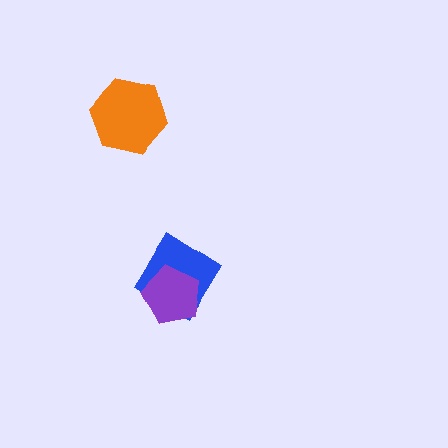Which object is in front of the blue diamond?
The purple pentagon is in front of the blue diamond.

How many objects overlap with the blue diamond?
1 object overlaps with the blue diamond.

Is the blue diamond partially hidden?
Yes, it is partially covered by another shape.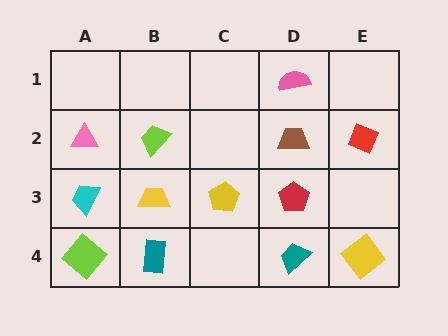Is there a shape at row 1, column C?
No, that cell is empty.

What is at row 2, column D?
A brown trapezoid.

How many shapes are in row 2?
4 shapes.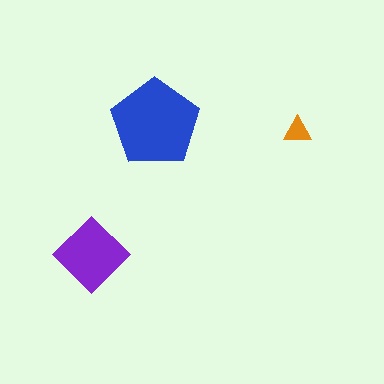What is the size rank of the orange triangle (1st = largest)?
3rd.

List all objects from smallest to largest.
The orange triangle, the purple diamond, the blue pentagon.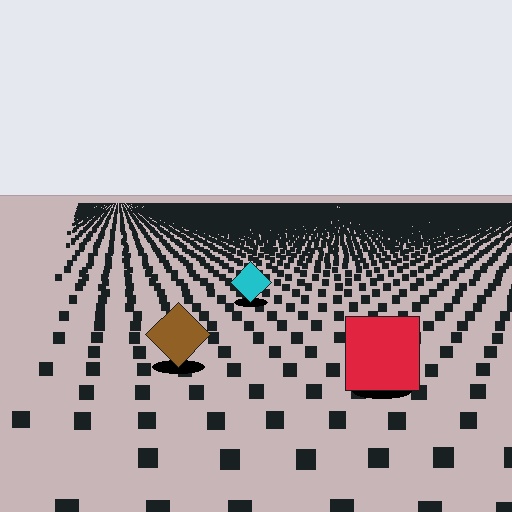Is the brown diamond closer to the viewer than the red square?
No. The red square is closer — you can tell from the texture gradient: the ground texture is coarser near it.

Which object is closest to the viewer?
The red square is closest. The texture marks near it are larger and more spread out.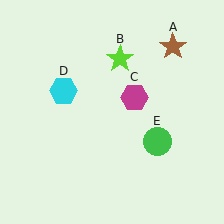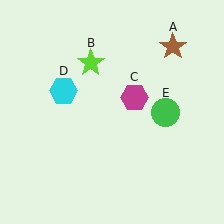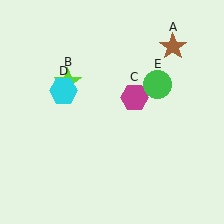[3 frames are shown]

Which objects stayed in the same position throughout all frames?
Brown star (object A) and magenta hexagon (object C) and cyan hexagon (object D) remained stationary.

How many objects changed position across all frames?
2 objects changed position: lime star (object B), green circle (object E).